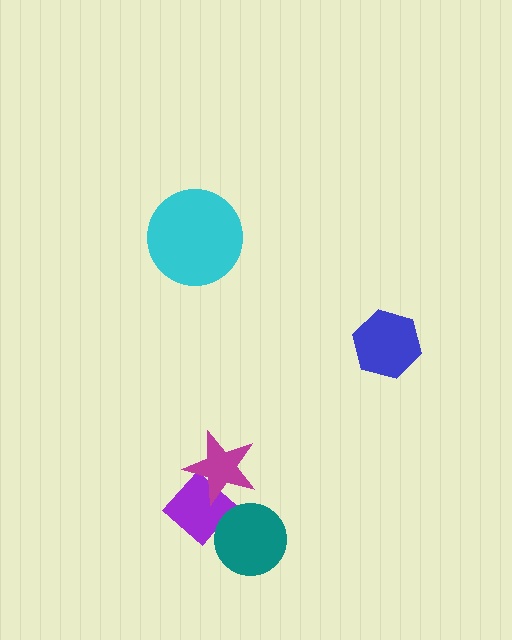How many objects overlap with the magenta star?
1 object overlaps with the magenta star.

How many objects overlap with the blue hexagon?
0 objects overlap with the blue hexagon.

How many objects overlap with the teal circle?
0 objects overlap with the teal circle.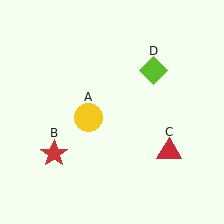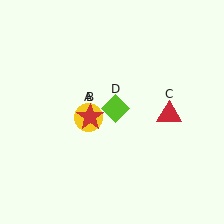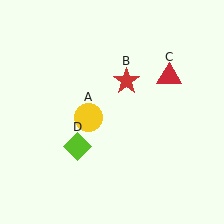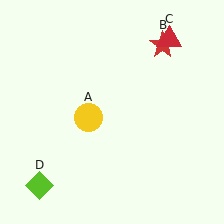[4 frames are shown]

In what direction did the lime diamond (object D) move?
The lime diamond (object D) moved down and to the left.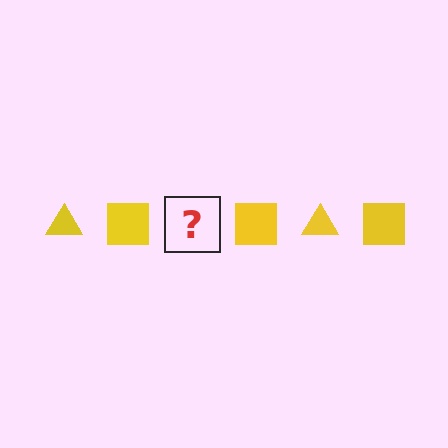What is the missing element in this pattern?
The missing element is a yellow triangle.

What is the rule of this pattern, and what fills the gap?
The rule is that the pattern cycles through triangle, square shapes in yellow. The gap should be filled with a yellow triangle.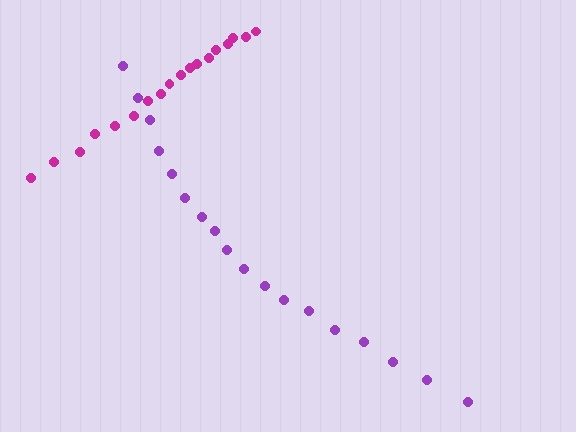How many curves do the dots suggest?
There are 2 distinct paths.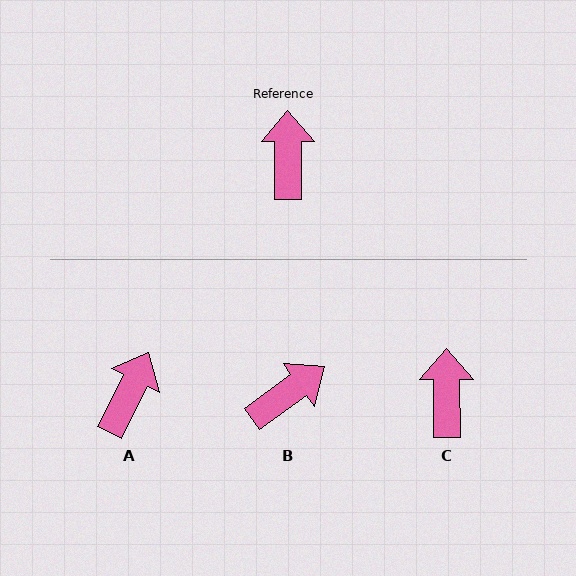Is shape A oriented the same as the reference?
No, it is off by about 26 degrees.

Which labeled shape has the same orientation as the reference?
C.